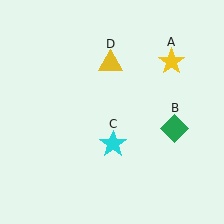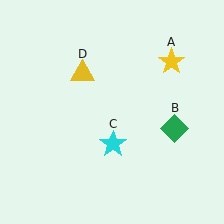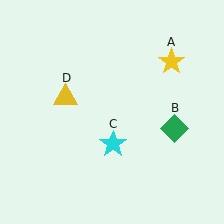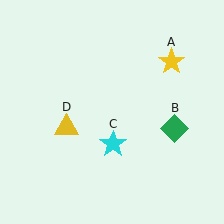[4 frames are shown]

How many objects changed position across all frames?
1 object changed position: yellow triangle (object D).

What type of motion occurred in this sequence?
The yellow triangle (object D) rotated counterclockwise around the center of the scene.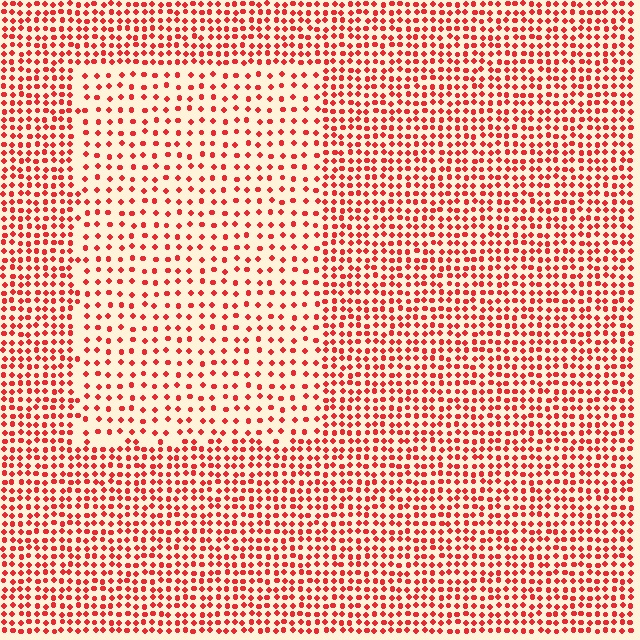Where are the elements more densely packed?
The elements are more densely packed outside the rectangle boundary.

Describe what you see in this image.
The image contains small red elements arranged at two different densities. A rectangle-shaped region is visible where the elements are less densely packed than the surrounding area.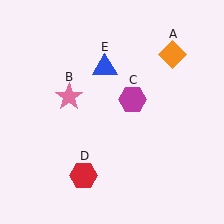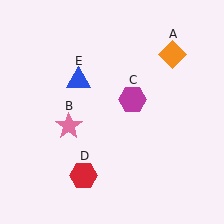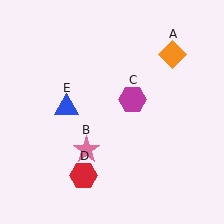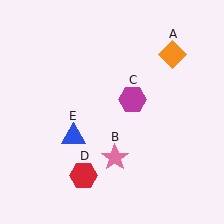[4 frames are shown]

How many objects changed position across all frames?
2 objects changed position: pink star (object B), blue triangle (object E).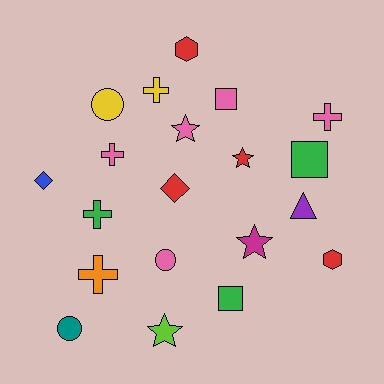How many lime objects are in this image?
There is 1 lime object.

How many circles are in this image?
There are 3 circles.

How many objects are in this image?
There are 20 objects.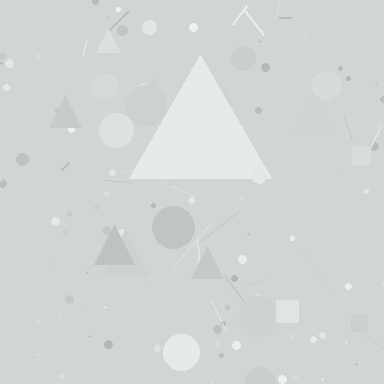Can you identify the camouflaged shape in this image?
The camouflaged shape is a triangle.